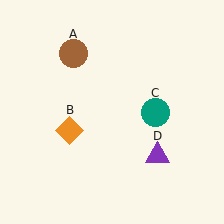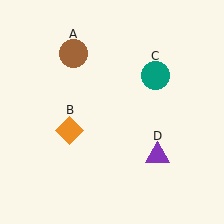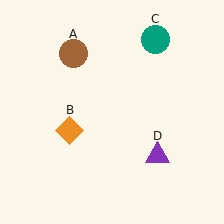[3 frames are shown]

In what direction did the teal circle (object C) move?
The teal circle (object C) moved up.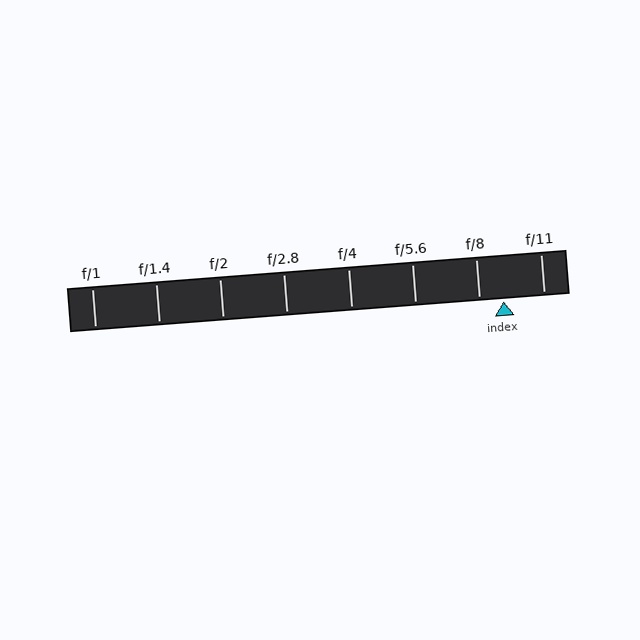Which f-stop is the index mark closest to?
The index mark is closest to f/8.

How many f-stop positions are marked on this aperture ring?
There are 8 f-stop positions marked.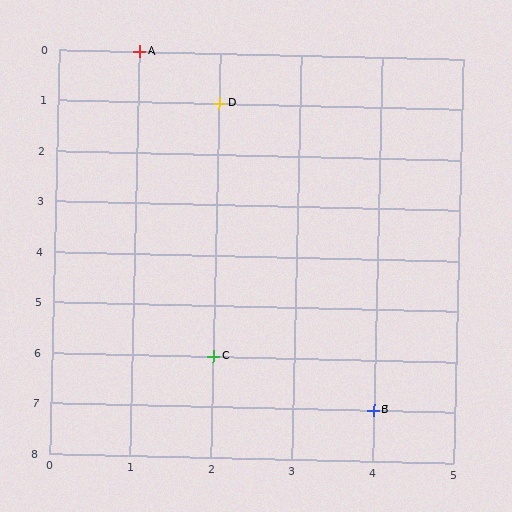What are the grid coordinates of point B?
Point B is at grid coordinates (4, 7).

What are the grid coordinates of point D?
Point D is at grid coordinates (2, 1).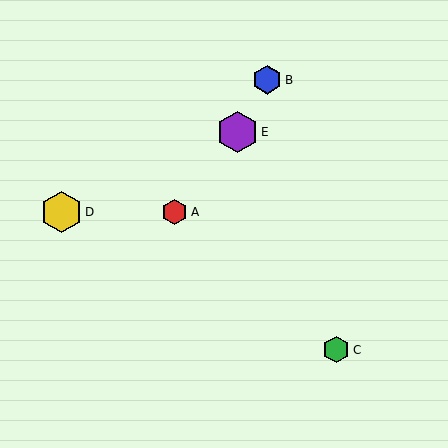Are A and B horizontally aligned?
No, A is at y≈212 and B is at y≈80.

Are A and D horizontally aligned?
Yes, both are at y≈212.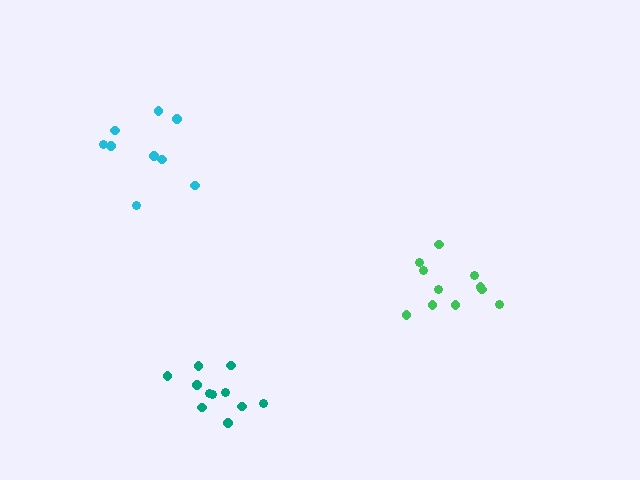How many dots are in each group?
Group 1: 11 dots, Group 2: 11 dots, Group 3: 9 dots (31 total).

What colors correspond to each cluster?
The clusters are colored: teal, green, cyan.